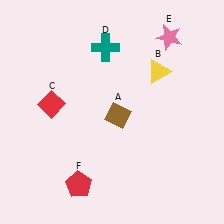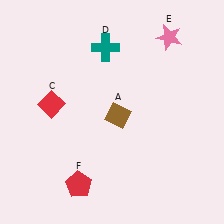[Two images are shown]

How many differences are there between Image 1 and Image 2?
There is 1 difference between the two images.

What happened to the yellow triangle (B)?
The yellow triangle (B) was removed in Image 2. It was in the top-right area of Image 1.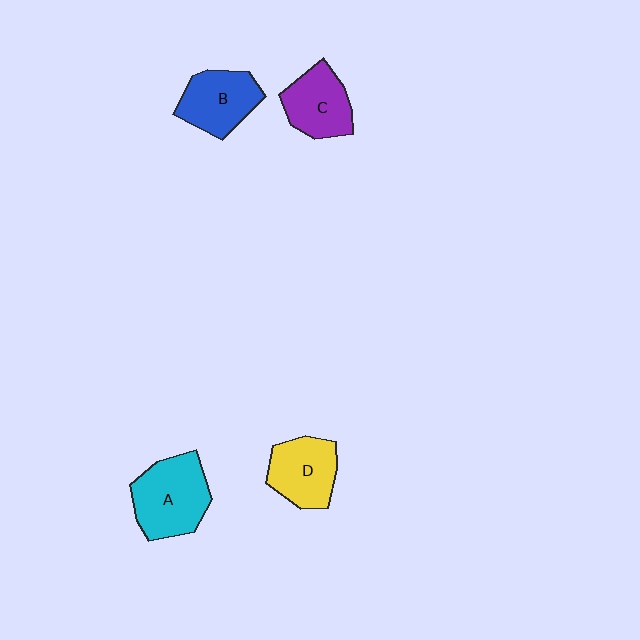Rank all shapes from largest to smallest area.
From largest to smallest: A (cyan), B (blue), D (yellow), C (purple).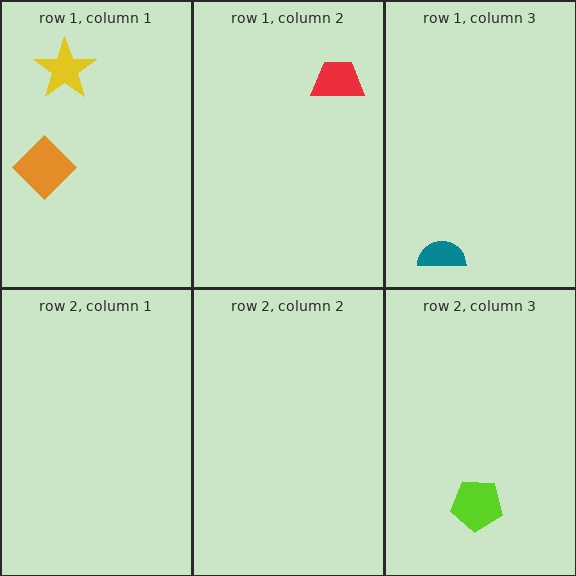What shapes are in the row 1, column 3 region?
The teal semicircle.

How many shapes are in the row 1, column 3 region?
1.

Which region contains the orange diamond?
The row 1, column 1 region.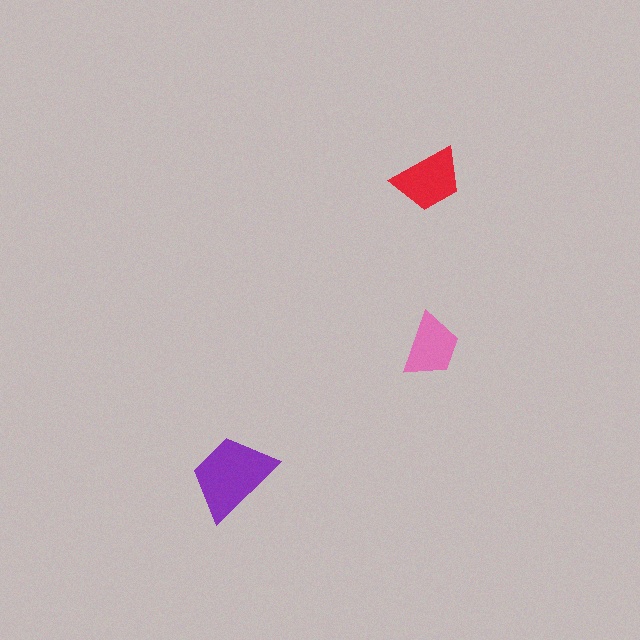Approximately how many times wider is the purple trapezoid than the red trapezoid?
About 1.5 times wider.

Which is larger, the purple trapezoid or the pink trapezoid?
The purple one.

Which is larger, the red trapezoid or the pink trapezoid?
The red one.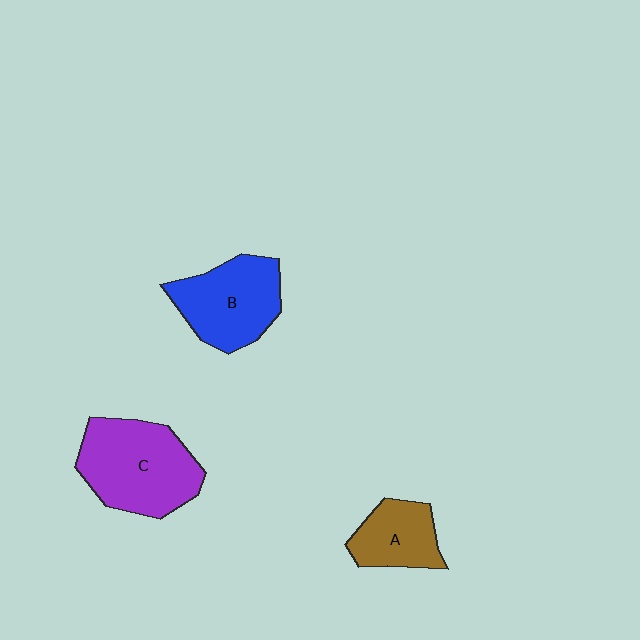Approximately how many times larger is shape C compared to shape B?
Approximately 1.2 times.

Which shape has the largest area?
Shape C (purple).